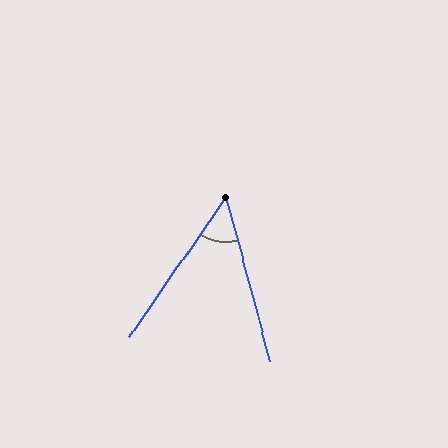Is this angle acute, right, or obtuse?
It is acute.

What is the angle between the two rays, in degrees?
Approximately 50 degrees.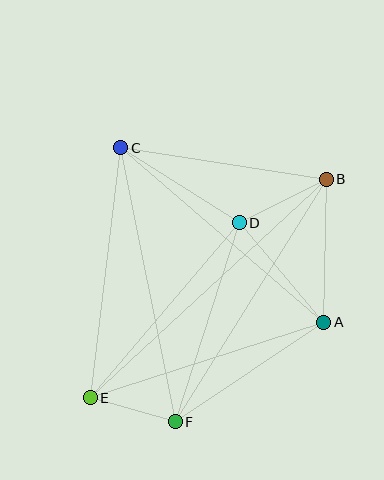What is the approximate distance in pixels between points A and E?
The distance between A and E is approximately 245 pixels.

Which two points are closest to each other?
Points E and F are closest to each other.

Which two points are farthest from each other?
Points B and E are farthest from each other.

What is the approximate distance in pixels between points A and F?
The distance between A and F is approximately 179 pixels.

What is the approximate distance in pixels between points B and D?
The distance between B and D is approximately 97 pixels.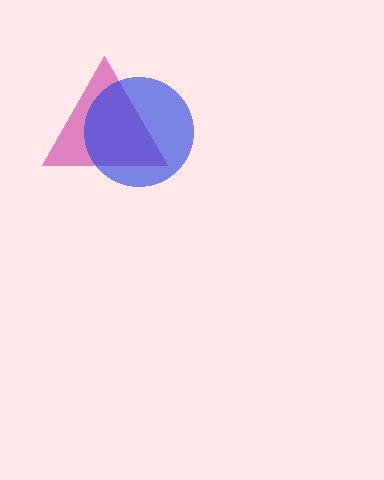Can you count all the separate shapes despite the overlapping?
Yes, there are 2 separate shapes.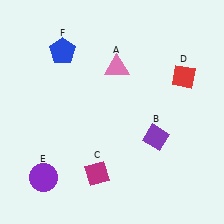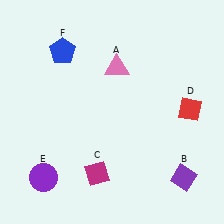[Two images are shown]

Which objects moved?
The objects that moved are: the purple diamond (B), the red diamond (D).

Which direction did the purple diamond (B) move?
The purple diamond (B) moved down.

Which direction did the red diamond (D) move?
The red diamond (D) moved down.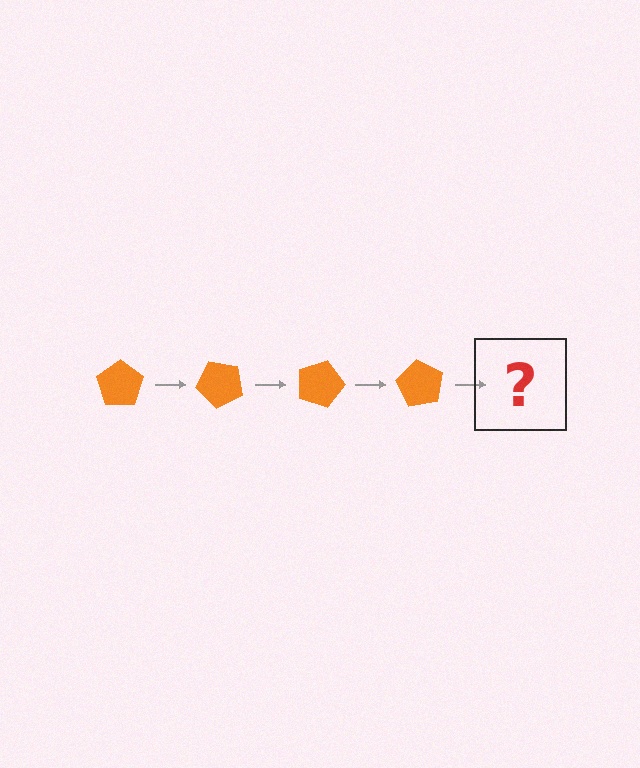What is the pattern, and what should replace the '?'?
The pattern is that the pentagon rotates 45 degrees each step. The '?' should be an orange pentagon rotated 180 degrees.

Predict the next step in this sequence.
The next step is an orange pentagon rotated 180 degrees.